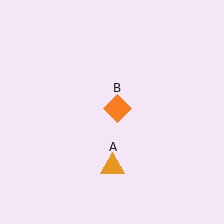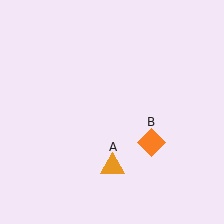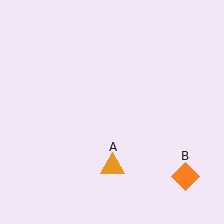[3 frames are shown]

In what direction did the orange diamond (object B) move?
The orange diamond (object B) moved down and to the right.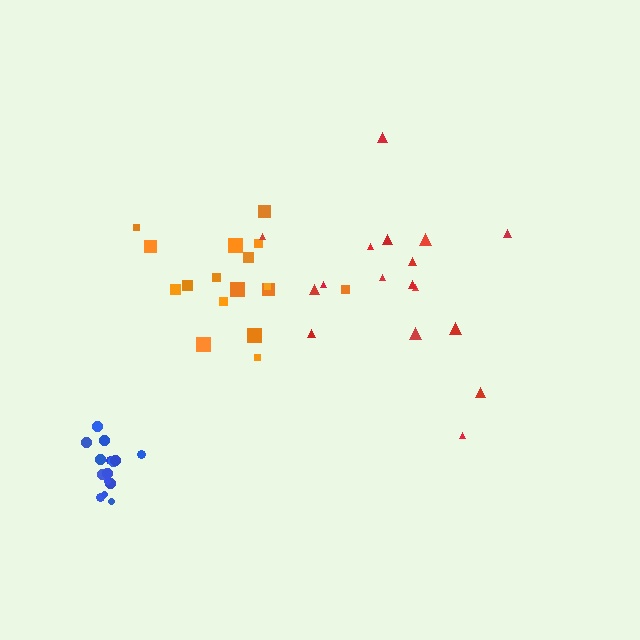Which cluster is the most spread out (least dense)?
Red.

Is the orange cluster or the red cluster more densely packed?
Orange.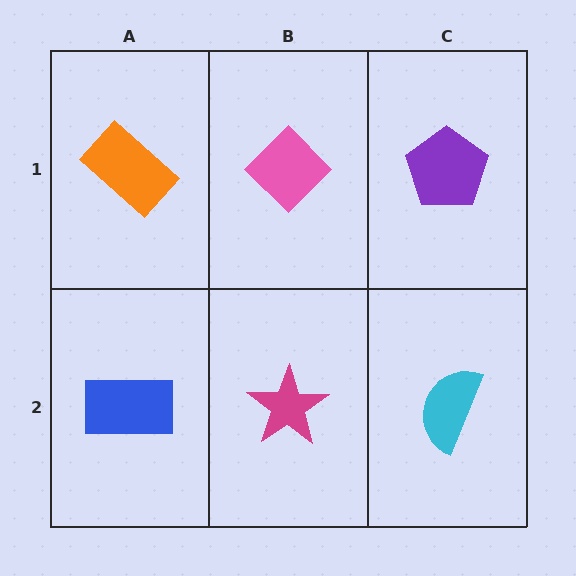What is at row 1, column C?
A purple pentagon.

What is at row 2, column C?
A cyan semicircle.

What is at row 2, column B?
A magenta star.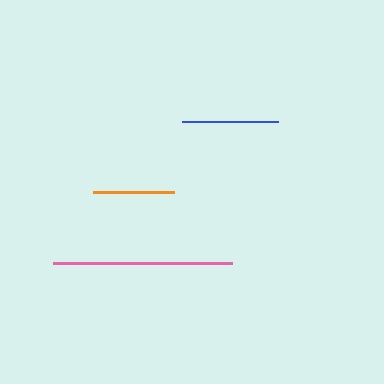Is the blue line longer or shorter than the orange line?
The blue line is longer than the orange line.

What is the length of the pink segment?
The pink segment is approximately 179 pixels long.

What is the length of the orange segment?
The orange segment is approximately 82 pixels long.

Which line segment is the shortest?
The orange line is the shortest at approximately 82 pixels.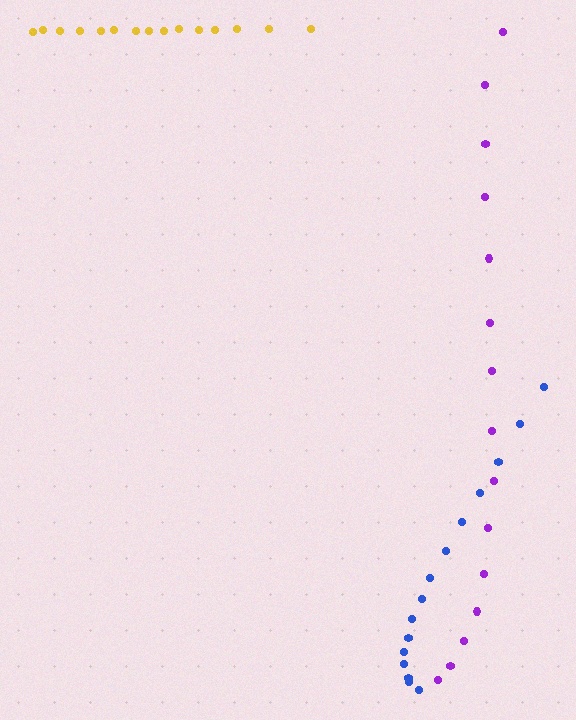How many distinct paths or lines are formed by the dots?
There are 3 distinct paths.